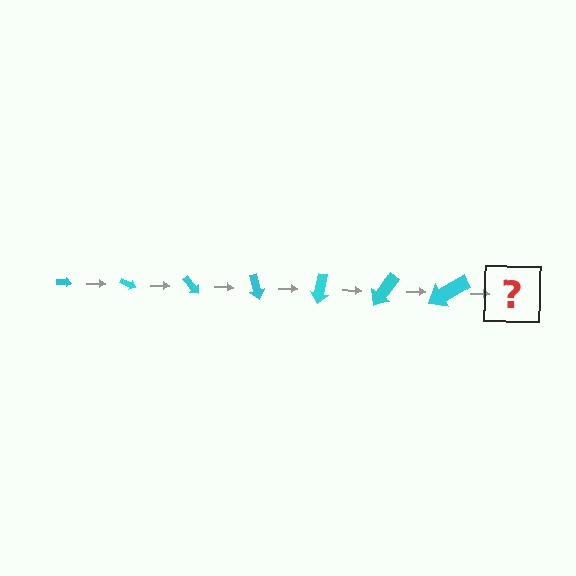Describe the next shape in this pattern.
It should be an arrow, larger than the previous one and rotated 175 degrees from the start.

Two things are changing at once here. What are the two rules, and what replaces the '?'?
The two rules are that the arrow grows larger each step and it rotates 25 degrees each step. The '?' should be an arrow, larger than the previous one and rotated 175 degrees from the start.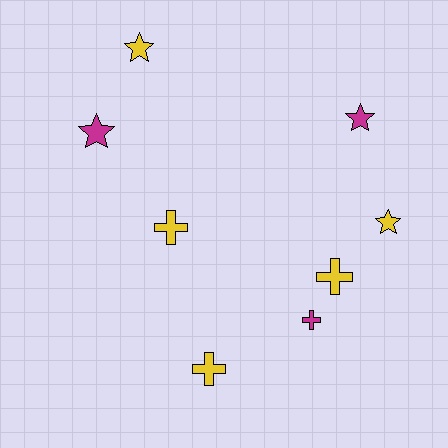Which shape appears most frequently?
Star, with 4 objects.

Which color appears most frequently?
Yellow, with 5 objects.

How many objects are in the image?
There are 8 objects.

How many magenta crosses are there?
There is 1 magenta cross.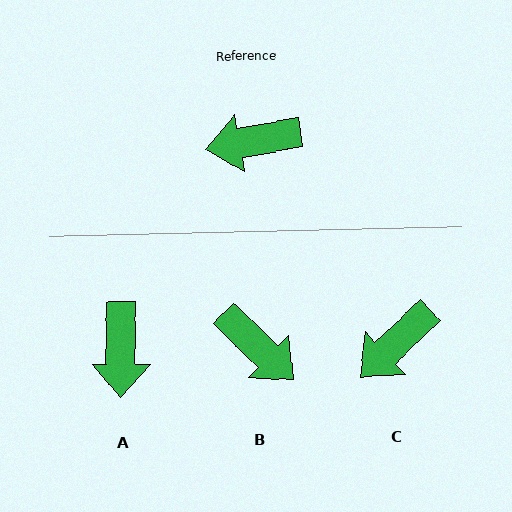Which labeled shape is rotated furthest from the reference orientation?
B, about 126 degrees away.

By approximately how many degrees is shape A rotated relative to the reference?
Approximately 79 degrees counter-clockwise.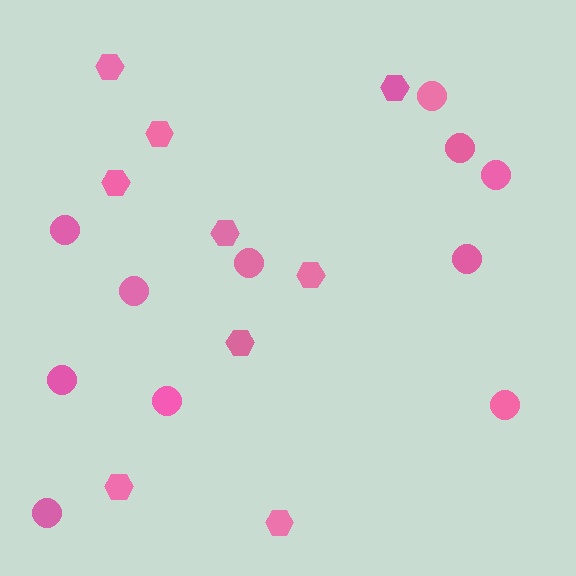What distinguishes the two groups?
There are 2 groups: one group of circles (11) and one group of hexagons (9).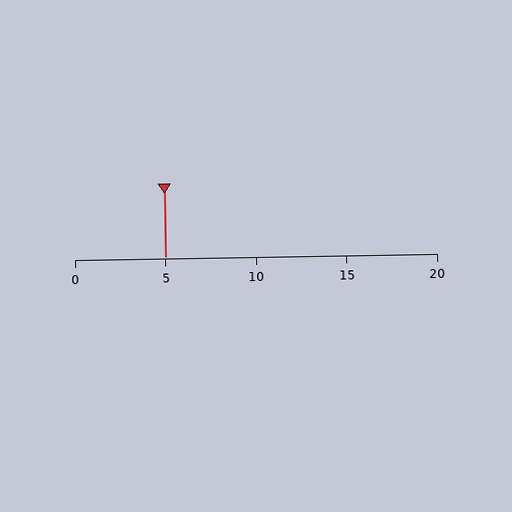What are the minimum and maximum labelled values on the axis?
The axis runs from 0 to 20.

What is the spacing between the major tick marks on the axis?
The major ticks are spaced 5 apart.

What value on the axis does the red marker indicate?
The marker indicates approximately 5.